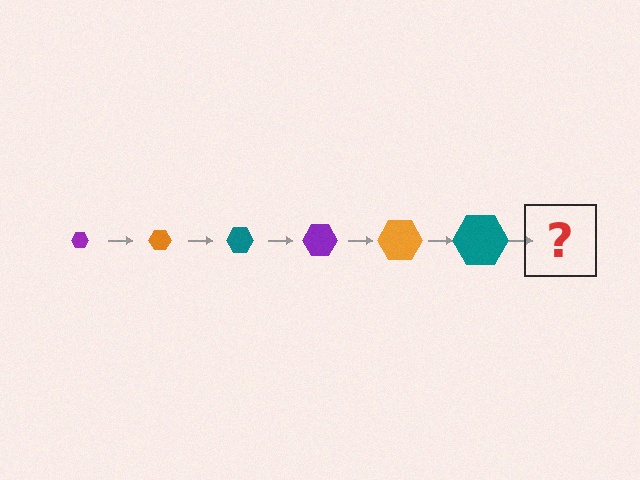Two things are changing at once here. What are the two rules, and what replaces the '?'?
The two rules are that the hexagon grows larger each step and the color cycles through purple, orange, and teal. The '?' should be a purple hexagon, larger than the previous one.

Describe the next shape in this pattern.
It should be a purple hexagon, larger than the previous one.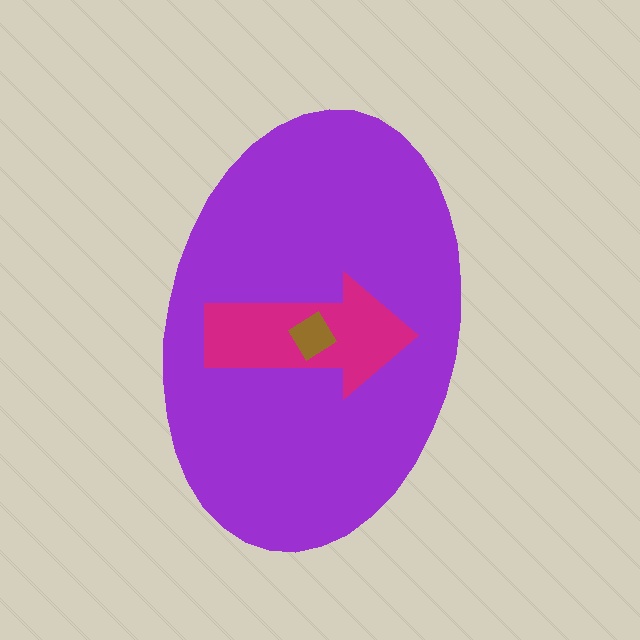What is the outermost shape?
The purple ellipse.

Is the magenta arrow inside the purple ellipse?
Yes.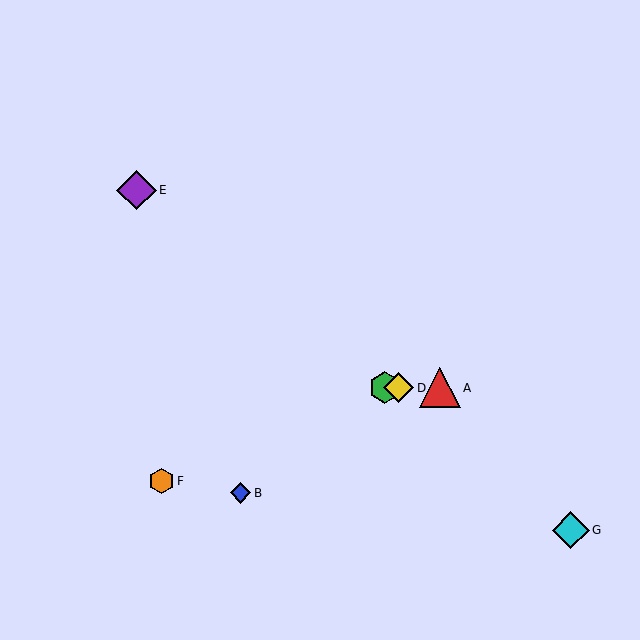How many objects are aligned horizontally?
3 objects (A, C, D) are aligned horizontally.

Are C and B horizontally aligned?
No, C is at y≈388 and B is at y≈493.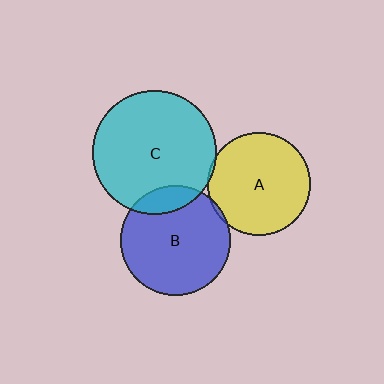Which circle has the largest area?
Circle C (cyan).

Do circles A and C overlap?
Yes.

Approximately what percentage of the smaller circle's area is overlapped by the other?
Approximately 5%.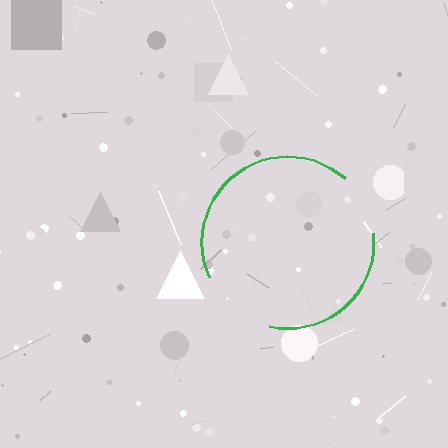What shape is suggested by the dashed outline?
The dashed outline suggests a circle.